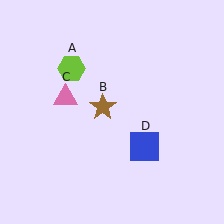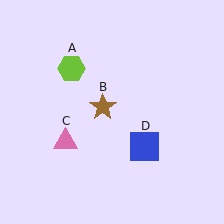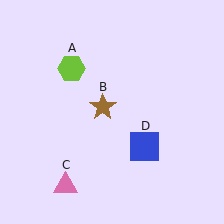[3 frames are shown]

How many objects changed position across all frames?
1 object changed position: pink triangle (object C).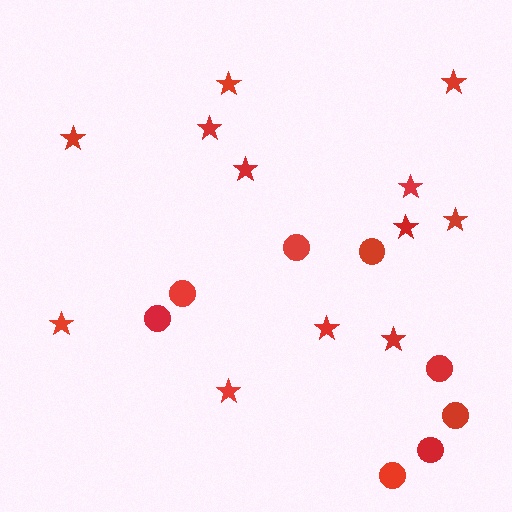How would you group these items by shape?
There are 2 groups: one group of circles (8) and one group of stars (12).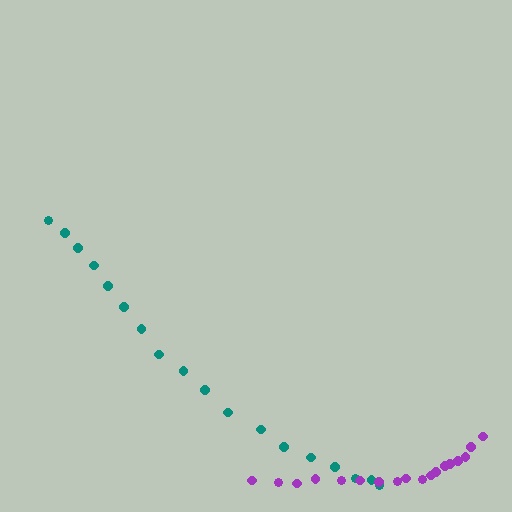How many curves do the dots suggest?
There are 2 distinct paths.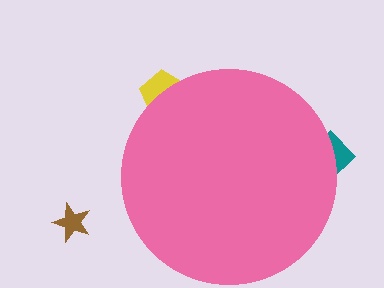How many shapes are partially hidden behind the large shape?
3 shapes are partially hidden.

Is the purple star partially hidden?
Yes, the purple star is partially hidden behind the pink circle.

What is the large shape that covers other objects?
A pink circle.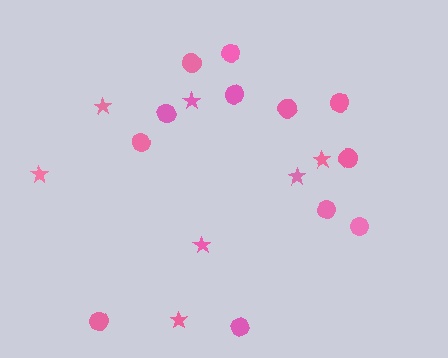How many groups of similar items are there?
There are 2 groups: one group of circles (12) and one group of stars (7).